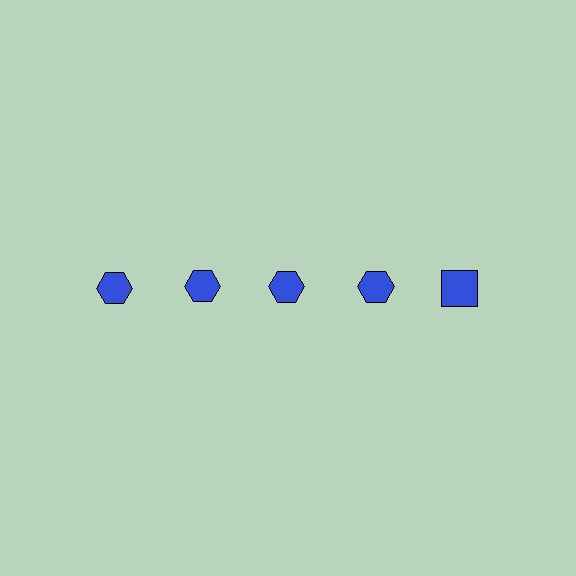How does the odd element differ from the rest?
It has a different shape: square instead of hexagon.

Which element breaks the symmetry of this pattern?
The blue square in the top row, rightmost column breaks the symmetry. All other shapes are blue hexagons.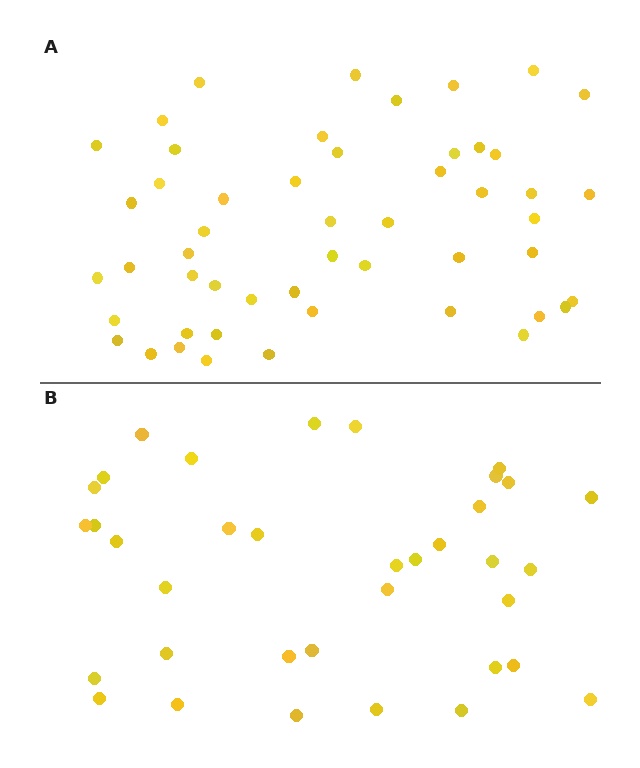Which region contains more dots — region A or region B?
Region A (the top region) has more dots.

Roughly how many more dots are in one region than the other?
Region A has approximately 15 more dots than region B.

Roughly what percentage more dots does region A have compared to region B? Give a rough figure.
About 40% more.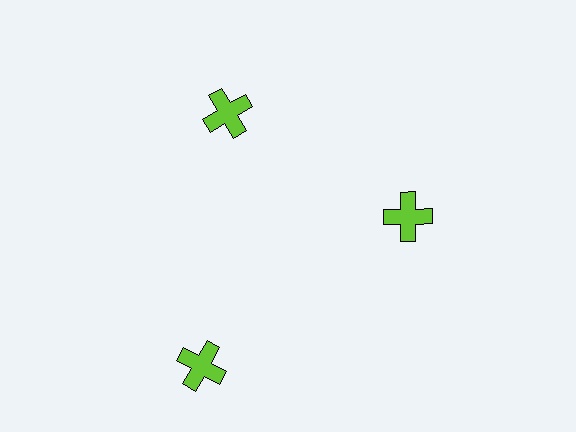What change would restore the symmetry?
The symmetry would be restored by moving it inward, back onto the ring so that all 3 crosses sit at equal angles and equal distance from the center.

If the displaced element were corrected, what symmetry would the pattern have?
It would have 3-fold rotational symmetry — the pattern would map onto itself every 120 degrees.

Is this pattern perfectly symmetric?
No. The 3 lime crosses are arranged in a ring, but one element near the 7 o'clock position is pushed outward from the center, breaking the 3-fold rotational symmetry.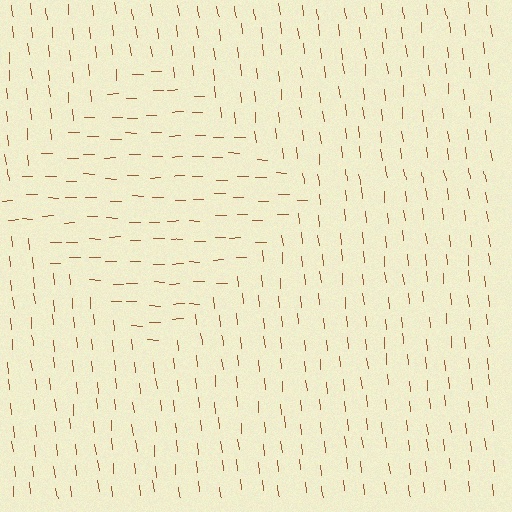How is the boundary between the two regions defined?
The boundary is defined purely by a change in line orientation (approximately 83 degrees difference). All lines are the same color and thickness.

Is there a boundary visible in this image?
Yes, there is a texture boundary formed by a change in line orientation.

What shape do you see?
I see a diamond.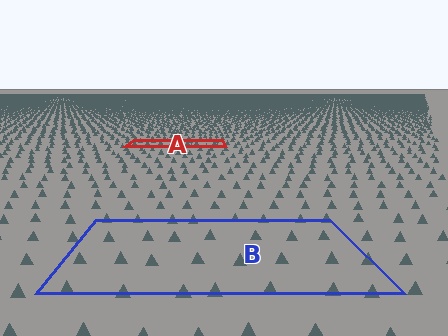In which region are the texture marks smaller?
The texture marks are smaller in region A, because it is farther away.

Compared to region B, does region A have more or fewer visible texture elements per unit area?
Region A has more texture elements per unit area — they are packed more densely because it is farther away.